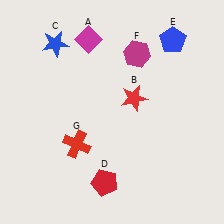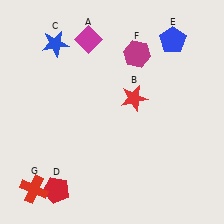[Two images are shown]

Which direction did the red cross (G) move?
The red cross (G) moved down.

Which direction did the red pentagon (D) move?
The red pentagon (D) moved left.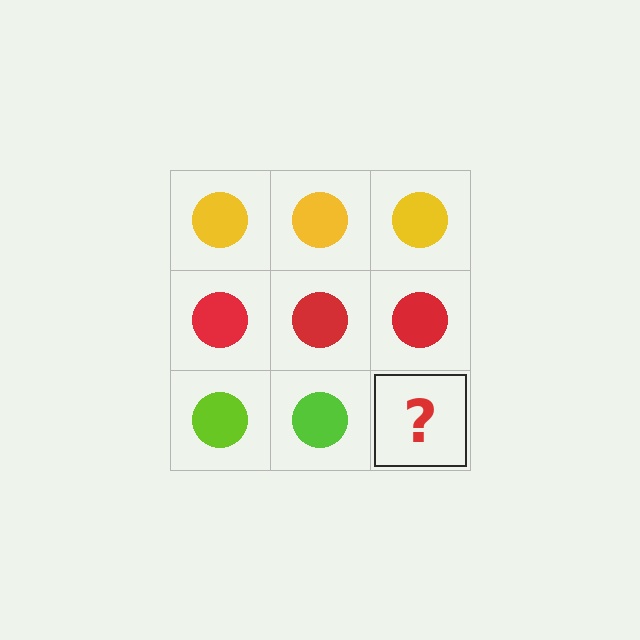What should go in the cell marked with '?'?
The missing cell should contain a lime circle.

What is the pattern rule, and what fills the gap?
The rule is that each row has a consistent color. The gap should be filled with a lime circle.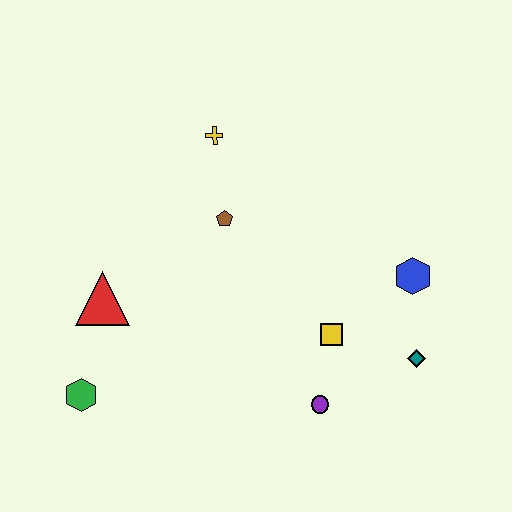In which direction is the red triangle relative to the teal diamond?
The red triangle is to the left of the teal diamond.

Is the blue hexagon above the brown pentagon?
No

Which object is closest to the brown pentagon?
The yellow cross is closest to the brown pentagon.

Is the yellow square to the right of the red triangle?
Yes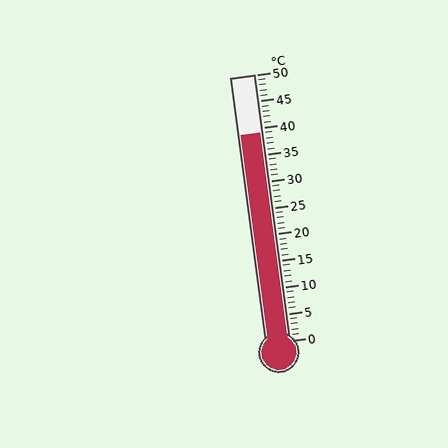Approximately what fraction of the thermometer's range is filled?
The thermometer is filled to approximately 80% of its range.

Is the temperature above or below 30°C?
The temperature is above 30°C.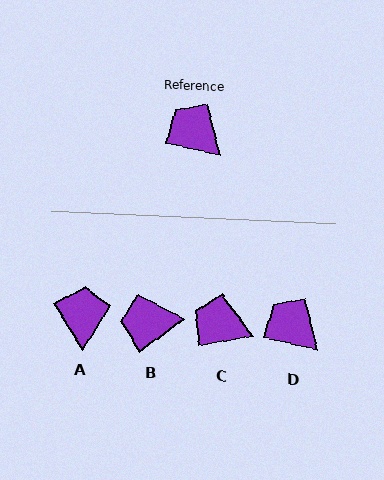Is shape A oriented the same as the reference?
No, it is off by about 47 degrees.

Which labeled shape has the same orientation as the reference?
D.